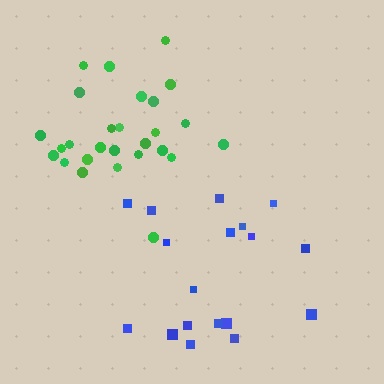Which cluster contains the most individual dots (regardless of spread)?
Green (27).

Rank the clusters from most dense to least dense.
green, blue.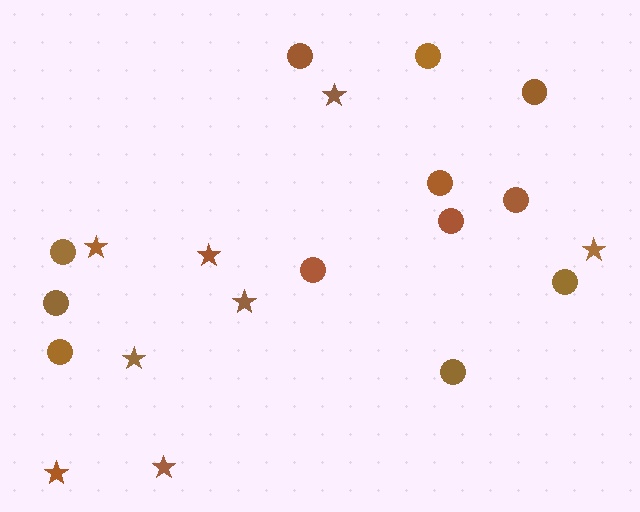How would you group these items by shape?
There are 2 groups: one group of stars (8) and one group of circles (12).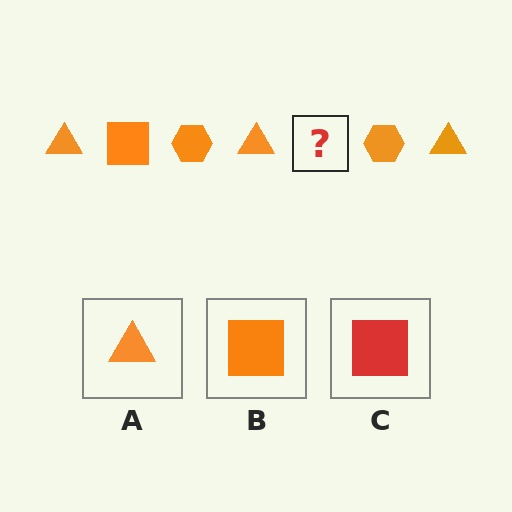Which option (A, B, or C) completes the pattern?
B.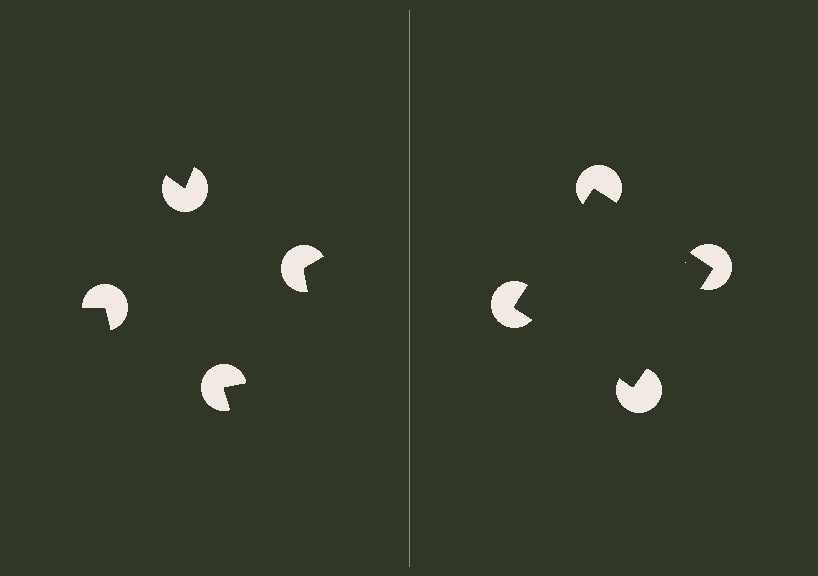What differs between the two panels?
The pac-man discs are positioned identically on both sides; only the wedge orientations differ. On the right they align to a square; on the left they are misaligned.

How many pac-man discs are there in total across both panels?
8 — 4 on each side.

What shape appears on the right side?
An illusory square.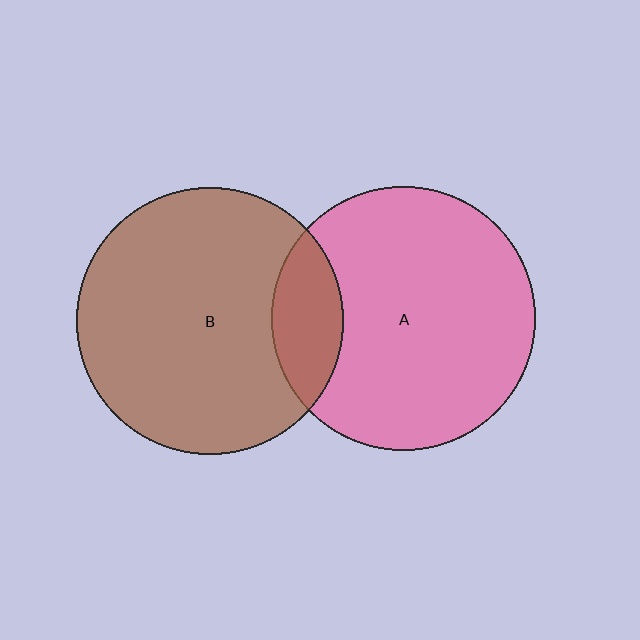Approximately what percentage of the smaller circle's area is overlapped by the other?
Approximately 15%.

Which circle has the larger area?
Circle B (brown).